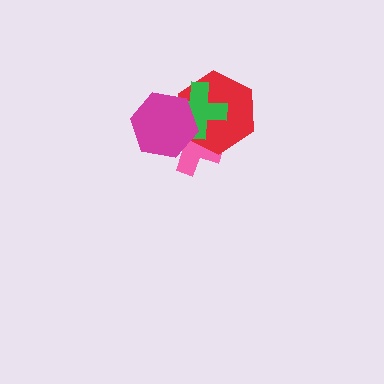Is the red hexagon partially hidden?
Yes, it is partially covered by another shape.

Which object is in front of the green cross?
The magenta hexagon is in front of the green cross.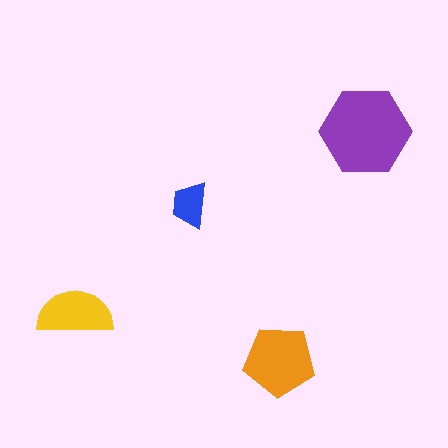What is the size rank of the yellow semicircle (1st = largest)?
3rd.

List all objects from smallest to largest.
The blue trapezoid, the yellow semicircle, the orange pentagon, the purple hexagon.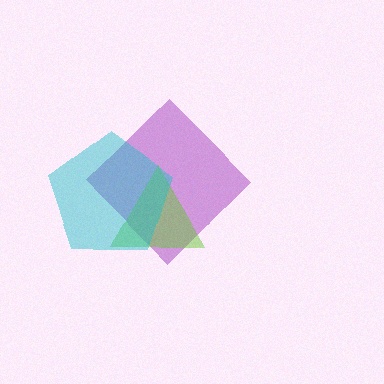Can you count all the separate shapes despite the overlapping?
Yes, there are 3 separate shapes.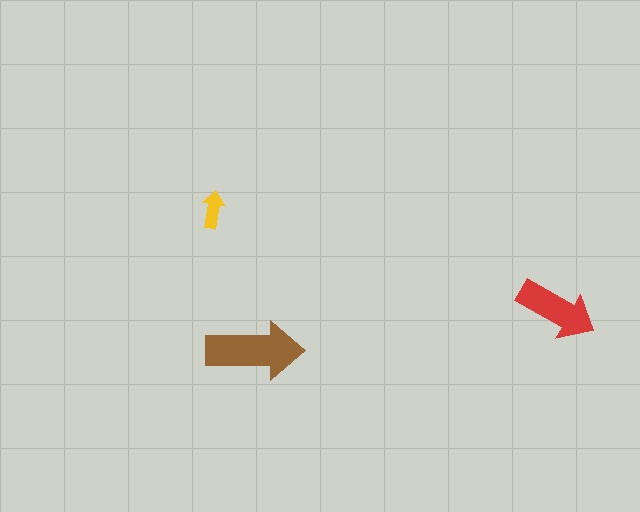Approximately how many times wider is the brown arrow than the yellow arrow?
About 2.5 times wider.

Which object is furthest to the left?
The yellow arrow is leftmost.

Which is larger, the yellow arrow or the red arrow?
The red one.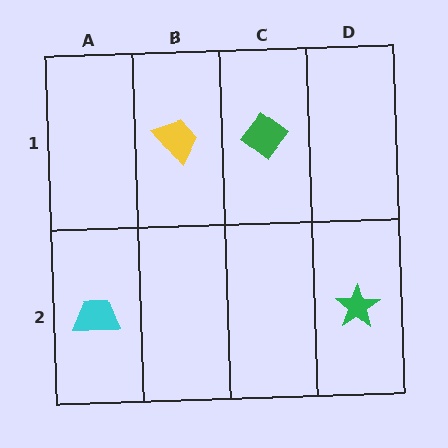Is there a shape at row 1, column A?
No, that cell is empty.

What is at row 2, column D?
A green star.